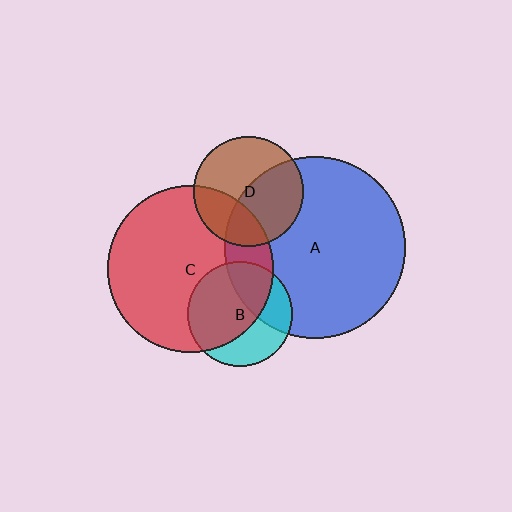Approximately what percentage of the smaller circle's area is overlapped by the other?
Approximately 30%.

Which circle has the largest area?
Circle A (blue).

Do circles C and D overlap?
Yes.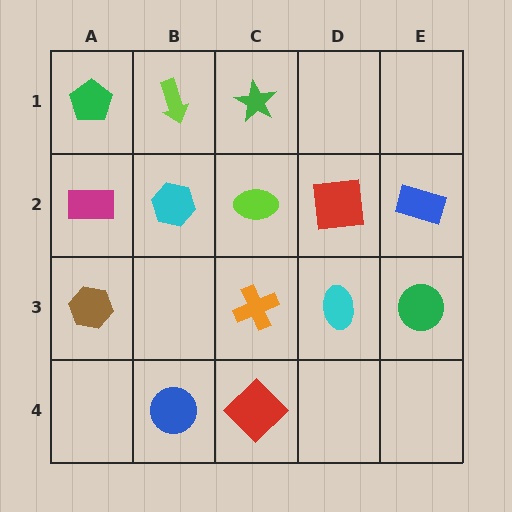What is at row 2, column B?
A cyan hexagon.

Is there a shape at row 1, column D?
No, that cell is empty.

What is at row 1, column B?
A lime arrow.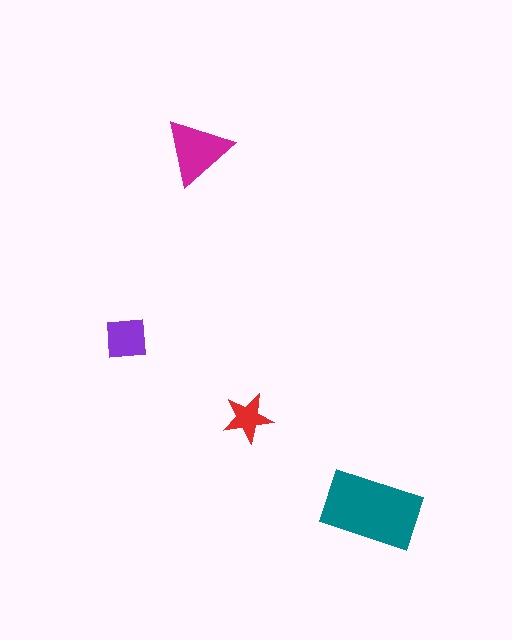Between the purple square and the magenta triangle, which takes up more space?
The magenta triangle.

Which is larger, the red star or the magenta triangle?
The magenta triangle.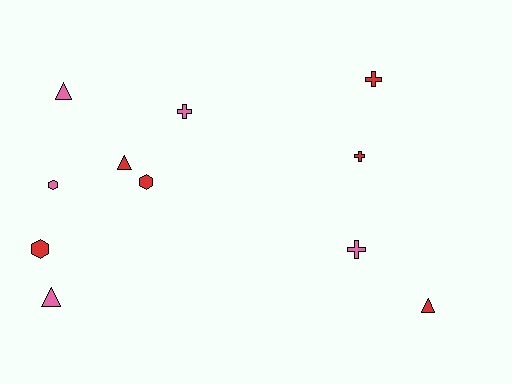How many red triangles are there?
There are 2 red triangles.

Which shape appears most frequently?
Triangle, with 4 objects.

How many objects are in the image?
There are 11 objects.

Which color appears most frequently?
Red, with 6 objects.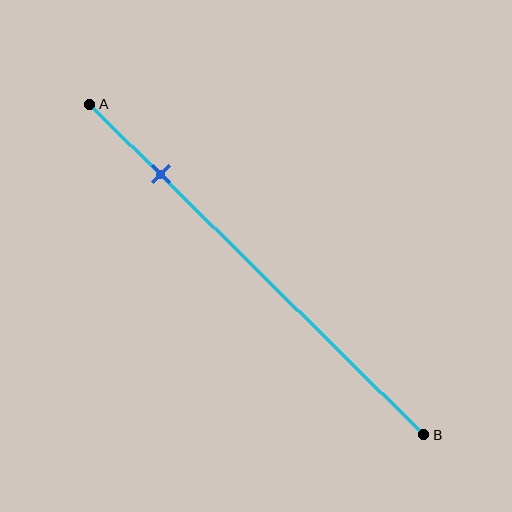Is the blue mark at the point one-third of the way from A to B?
No, the mark is at about 20% from A, not at the 33% one-third point.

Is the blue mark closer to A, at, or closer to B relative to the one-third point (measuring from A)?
The blue mark is closer to point A than the one-third point of segment AB.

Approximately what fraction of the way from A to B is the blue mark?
The blue mark is approximately 20% of the way from A to B.